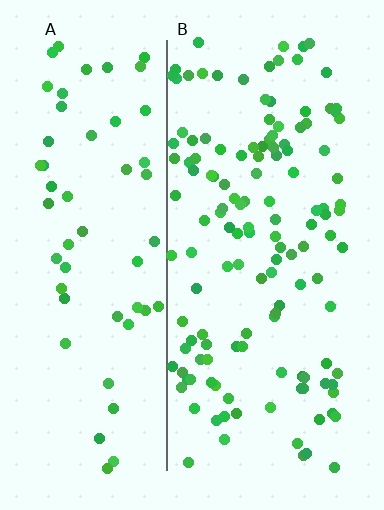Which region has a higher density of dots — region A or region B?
B (the right).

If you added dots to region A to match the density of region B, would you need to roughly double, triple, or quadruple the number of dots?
Approximately double.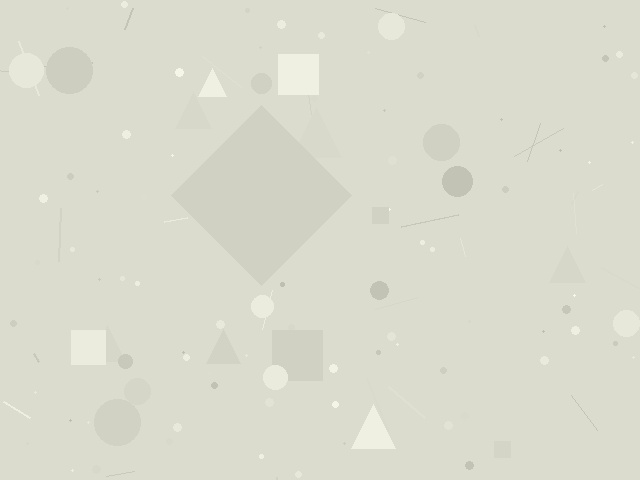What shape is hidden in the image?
A diamond is hidden in the image.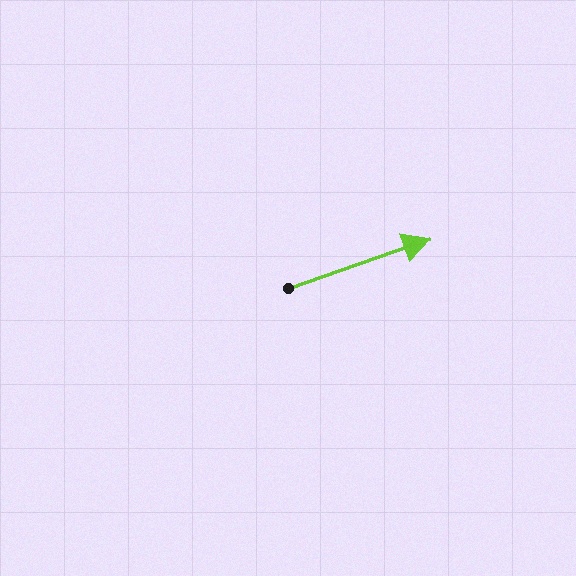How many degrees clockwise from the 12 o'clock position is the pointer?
Approximately 71 degrees.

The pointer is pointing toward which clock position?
Roughly 2 o'clock.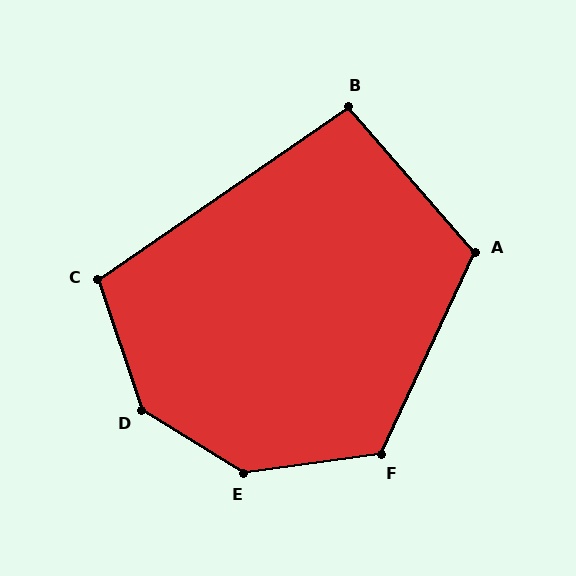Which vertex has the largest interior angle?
D, at approximately 140 degrees.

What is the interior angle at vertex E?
Approximately 140 degrees (obtuse).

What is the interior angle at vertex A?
Approximately 114 degrees (obtuse).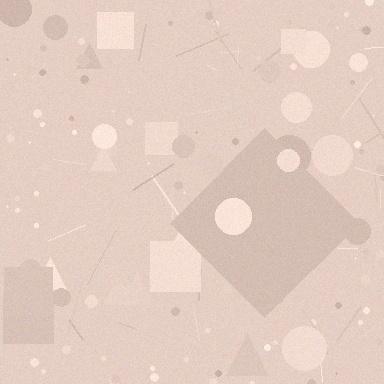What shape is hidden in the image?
A diamond is hidden in the image.